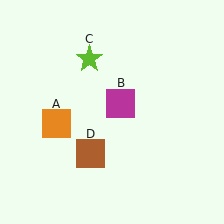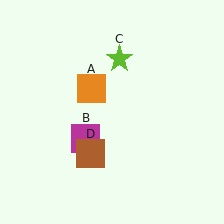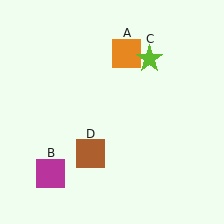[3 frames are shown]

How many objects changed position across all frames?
3 objects changed position: orange square (object A), magenta square (object B), lime star (object C).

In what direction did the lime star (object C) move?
The lime star (object C) moved right.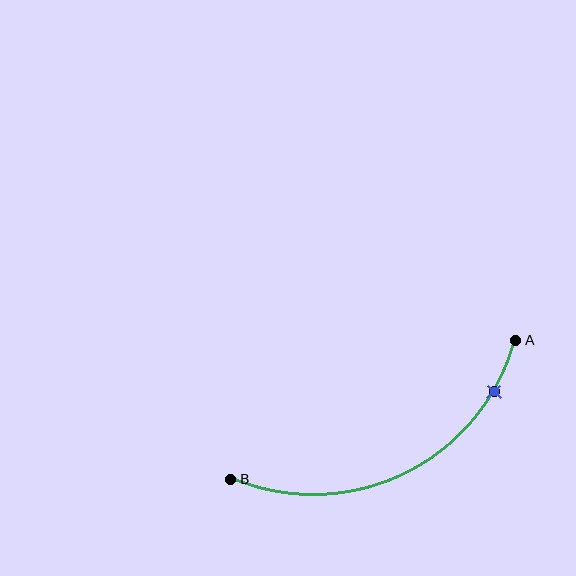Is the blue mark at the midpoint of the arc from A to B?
No. The blue mark lies on the arc but is closer to endpoint A. The arc midpoint would be at the point on the curve equidistant along the arc from both A and B.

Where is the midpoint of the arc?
The arc midpoint is the point on the curve farthest from the straight line joining A and B. It sits below that line.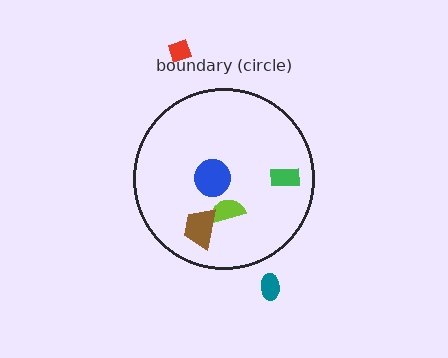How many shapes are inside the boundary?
4 inside, 2 outside.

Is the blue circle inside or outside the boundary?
Inside.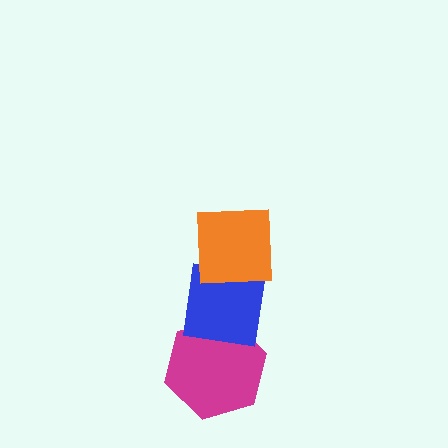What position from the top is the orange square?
The orange square is 1st from the top.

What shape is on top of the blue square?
The orange square is on top of the blue square.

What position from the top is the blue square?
The blue square is 2nd from the top.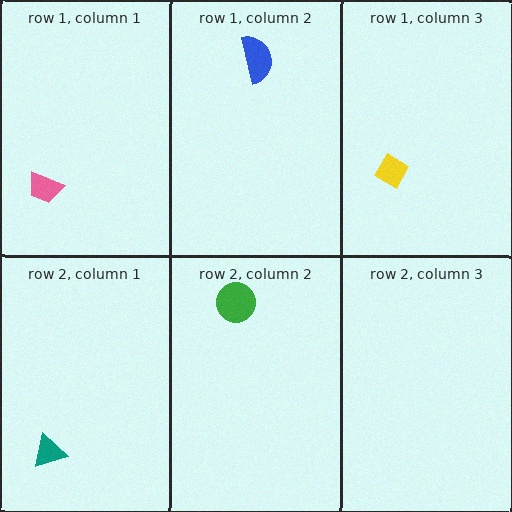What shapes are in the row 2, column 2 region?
The green circle.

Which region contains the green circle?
The row 2, column 2 region.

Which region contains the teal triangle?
The row 2, column 1 region.